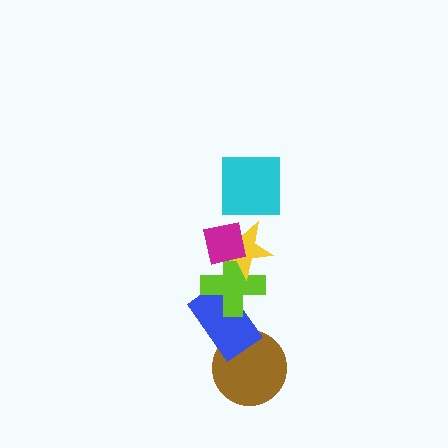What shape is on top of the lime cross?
The yellow star is on top of the lime cross.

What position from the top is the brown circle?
The brown circle is 6th from the top.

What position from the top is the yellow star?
The yellow star is 3rd from the top.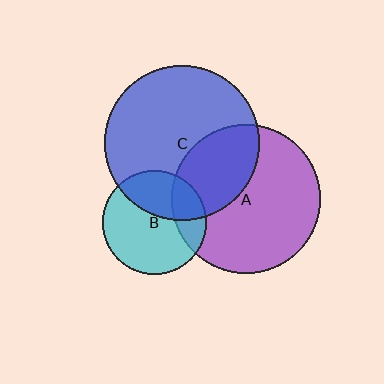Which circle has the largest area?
Circle C (blue).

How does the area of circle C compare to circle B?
Approximately 2.2 times.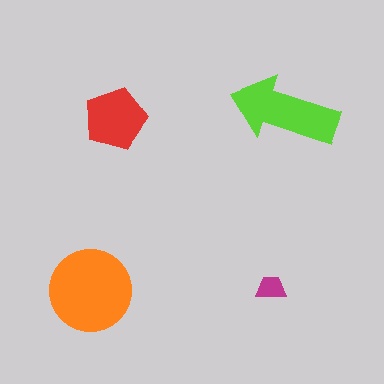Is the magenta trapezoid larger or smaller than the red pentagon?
Smaller.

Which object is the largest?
The orange circle.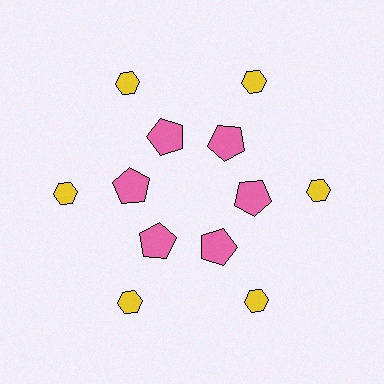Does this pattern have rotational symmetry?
Yes, this pattern has 6-fold rotational symmetry. It looks the same after rotating 60 degrees around the center.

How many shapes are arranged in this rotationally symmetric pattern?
There are 12 shapes, arranged in 6 groups of 2.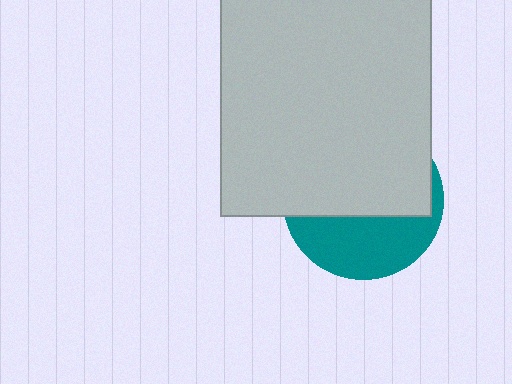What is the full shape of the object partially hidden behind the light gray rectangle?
The partially hidden object is a teal circle.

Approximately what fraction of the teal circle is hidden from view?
Roughly 61% of the teal circle is hidden behind the light gray rectangle.